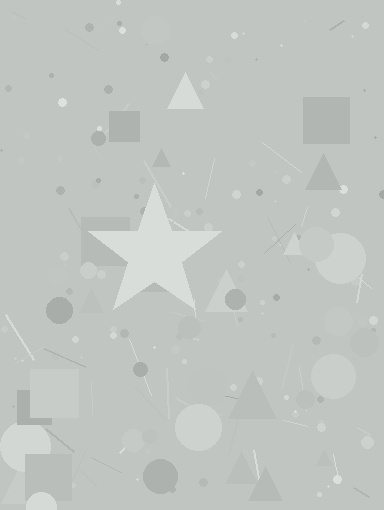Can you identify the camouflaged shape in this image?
The camouflaged shape is a star.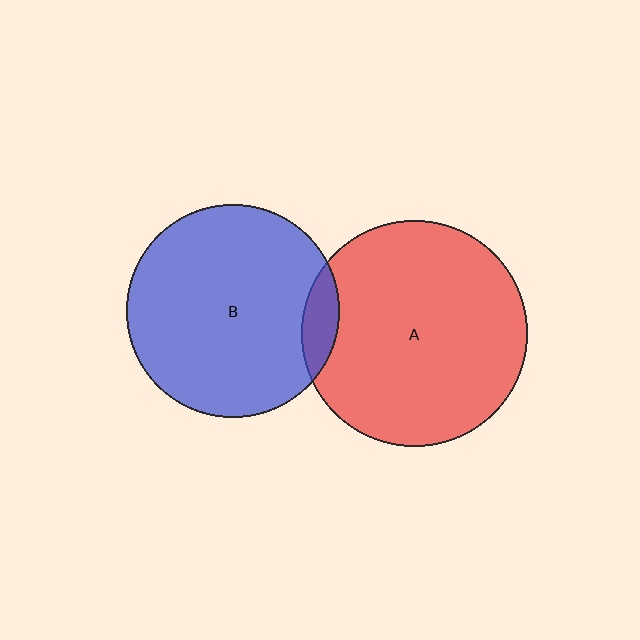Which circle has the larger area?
Circle A (red).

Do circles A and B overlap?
Yes.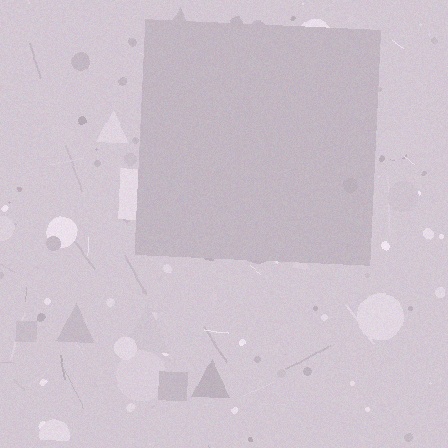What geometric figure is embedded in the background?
A square is embedded in the background.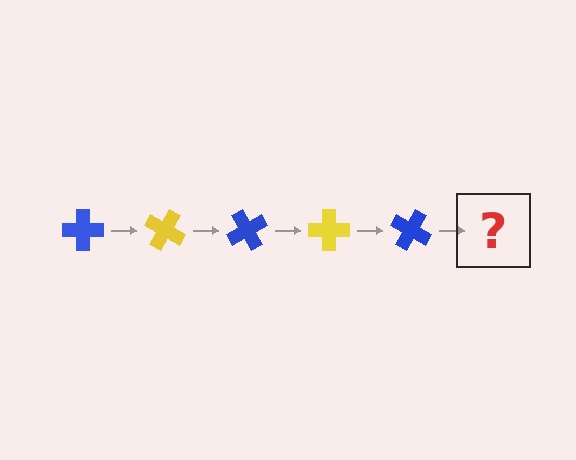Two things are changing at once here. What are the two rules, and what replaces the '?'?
The two rules are that it rotates 30 degrees each step and the color cycles through blue and yellow. The '?' should be a yellow cross, rotated 150 degrees from the start.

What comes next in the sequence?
The next element should be a yellow cross, rotated 150 degrees from the start.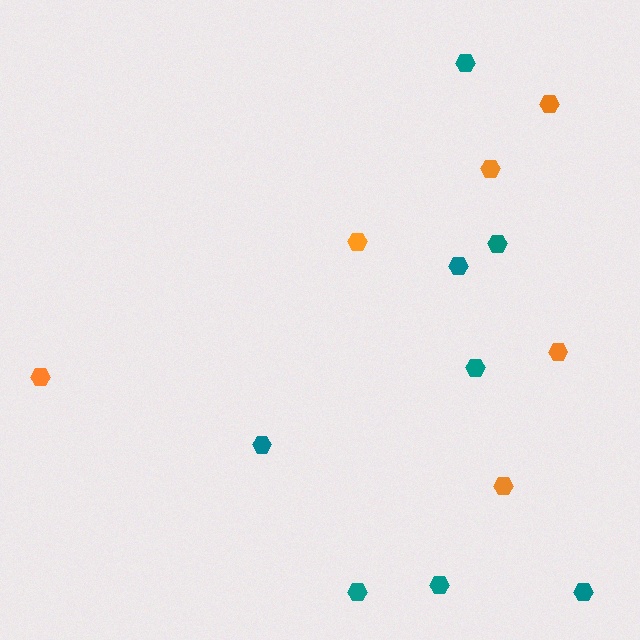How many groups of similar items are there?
There are 2 groups: one group of teal hexagons (8) and one group of orange hexagons (6).